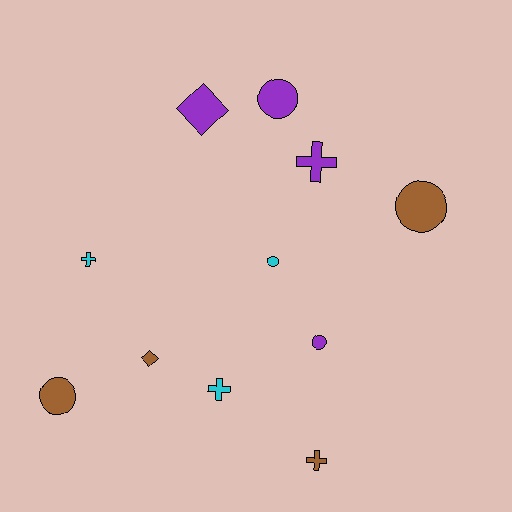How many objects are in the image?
There are 11 objects.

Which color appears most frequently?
Purple, with 4 objects.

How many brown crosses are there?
There is 1 brown cross.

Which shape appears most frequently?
Circle, with 5 objects.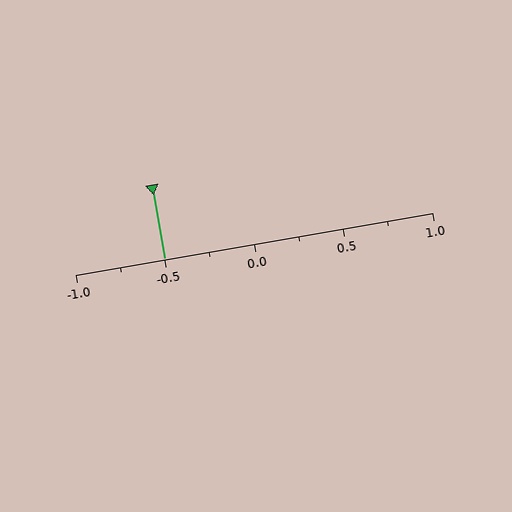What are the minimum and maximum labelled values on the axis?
The axis runs from -1.0 to 1.0.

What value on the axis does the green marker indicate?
The marker indicates approximately -0.5.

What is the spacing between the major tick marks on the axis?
The major ticks are spaced 0.5 apart.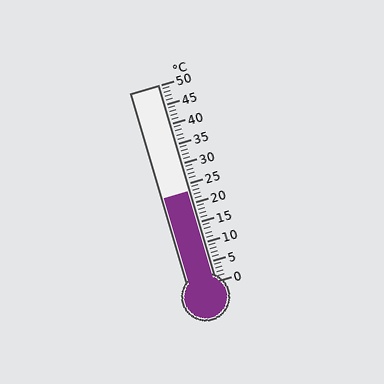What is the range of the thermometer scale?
The thermometer scale ranges from 0°C to 50°C.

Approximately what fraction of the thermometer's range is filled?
The thermometer is filled to approximately 45% of its range.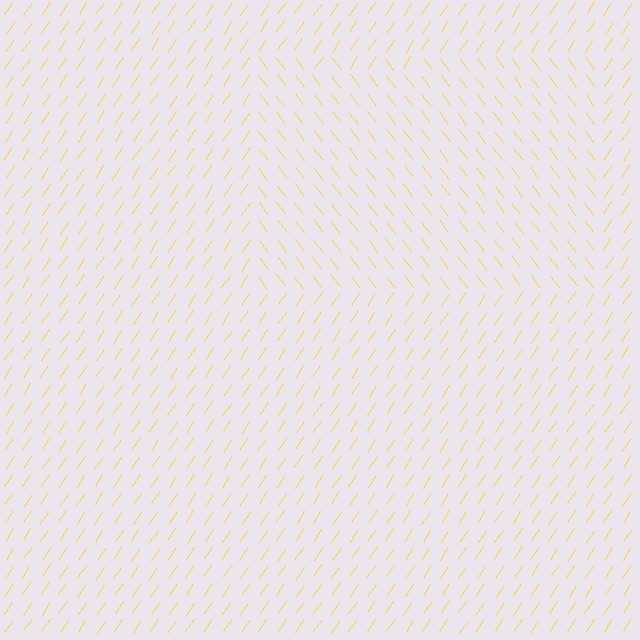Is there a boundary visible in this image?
Yes, there is a texture boundary formed by a change in line orientation.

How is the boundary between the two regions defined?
The boundary is defined purely by a change in line orientation (approximately 71 degrees difference). All lines are the same color and thickness.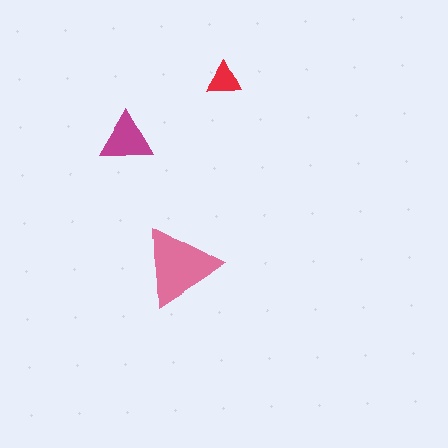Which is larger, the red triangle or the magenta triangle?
The magenta one.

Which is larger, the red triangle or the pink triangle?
The pink one.